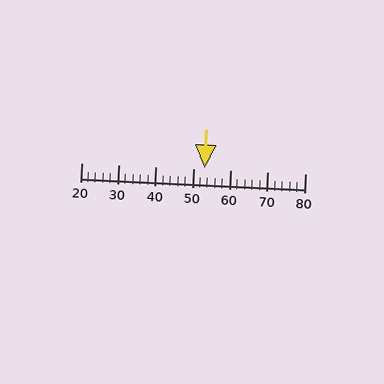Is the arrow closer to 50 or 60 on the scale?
The arrow is closer to 50.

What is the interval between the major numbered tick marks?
The major tick marks are spaced 10 units apart.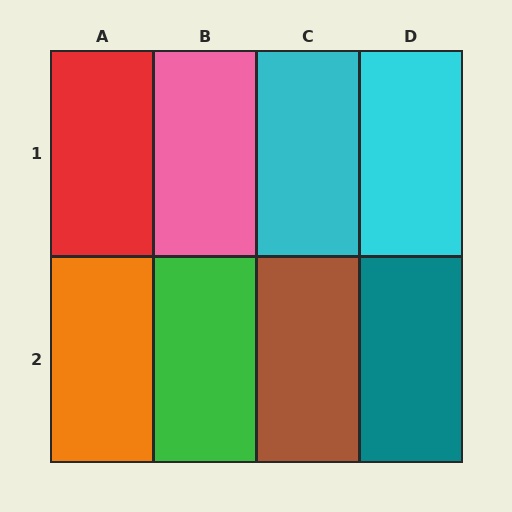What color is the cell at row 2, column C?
Brown.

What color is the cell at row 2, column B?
Green.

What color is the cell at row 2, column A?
Orange.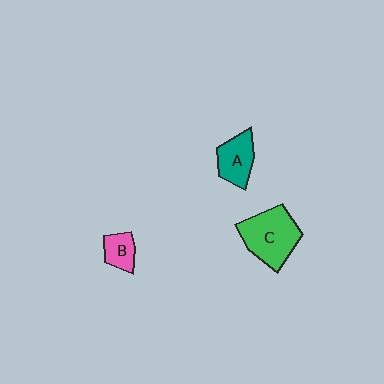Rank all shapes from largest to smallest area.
From largest to smallest: C (green), A (teal), B (pink).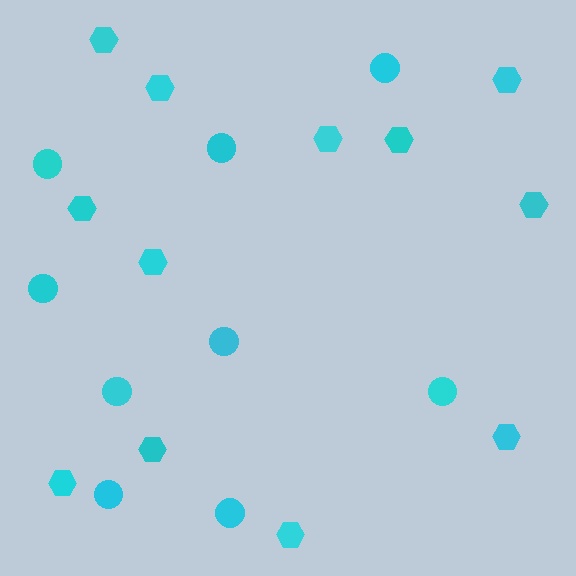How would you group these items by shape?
There are 2 groups: one group of hexagons (12) and one group of circles (9).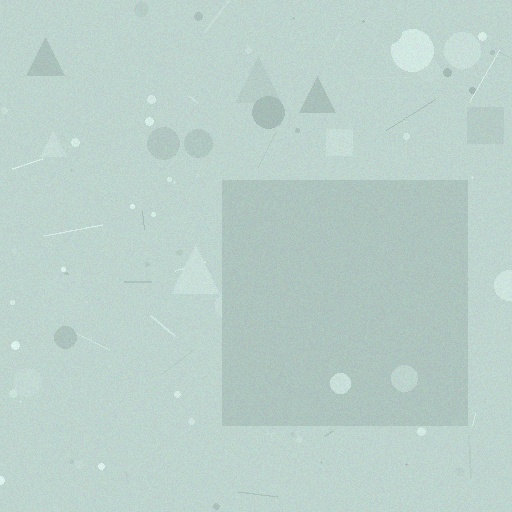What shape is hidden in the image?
A square is hidden in the image.